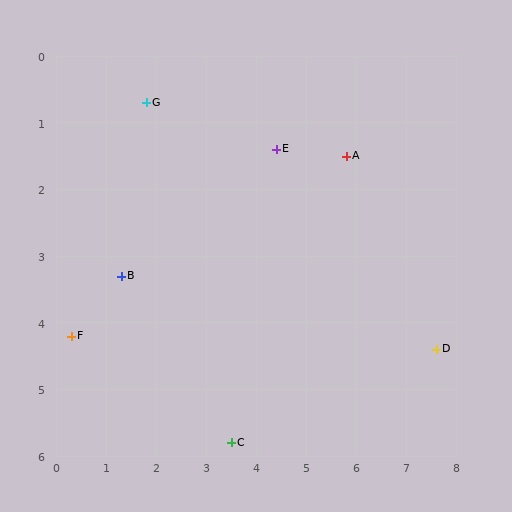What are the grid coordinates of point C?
Point C is at approximately (3.5, 5.8).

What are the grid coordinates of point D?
Point D is at approximately (7.6, 4.4).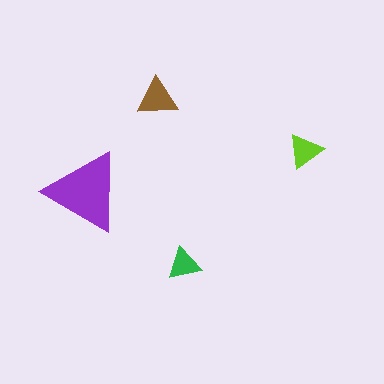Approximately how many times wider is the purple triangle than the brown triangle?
About 2 times wider.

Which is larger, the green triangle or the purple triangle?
The purple one.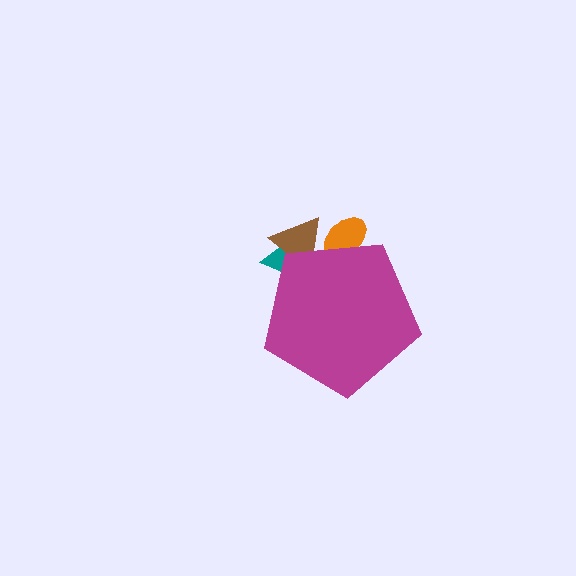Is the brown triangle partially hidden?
Yes, the brown triangle is partially hidden behind the magenta pentagon.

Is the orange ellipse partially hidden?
Yes, the orange ellipse is partially hidden behind the magenta pentagon.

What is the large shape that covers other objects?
A magenta pentagon.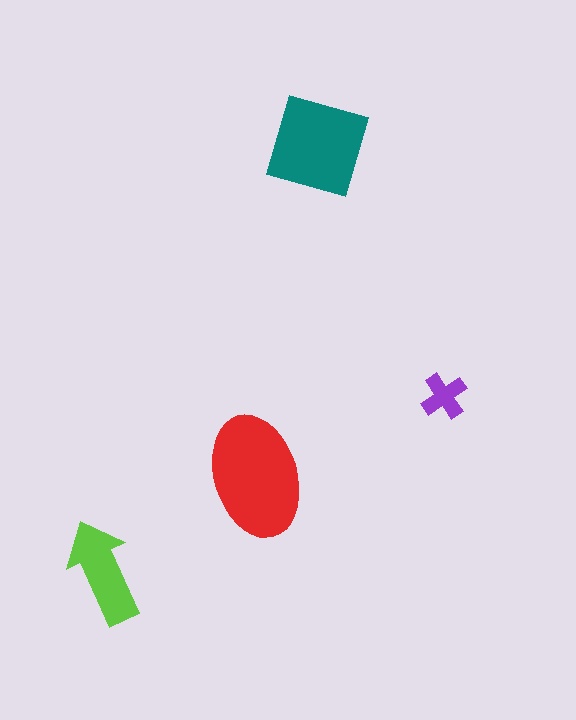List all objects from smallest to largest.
The purple cross, the lime arrow, the teal square, the red ellipse.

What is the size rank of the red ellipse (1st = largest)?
1st.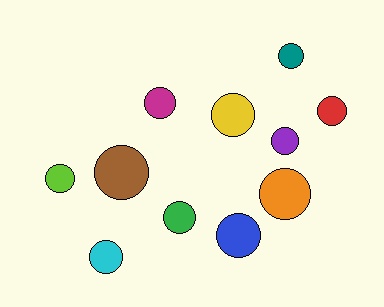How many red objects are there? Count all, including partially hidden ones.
There is 1 red object.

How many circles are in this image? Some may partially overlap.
There are 11 circles.